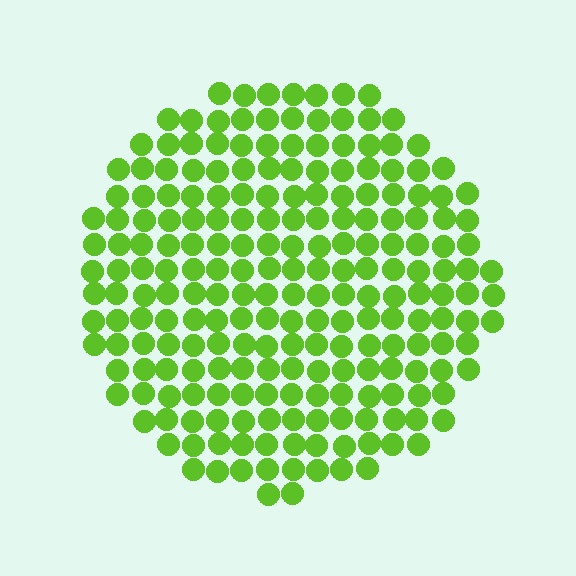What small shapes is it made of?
It is made of small circles.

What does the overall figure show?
The overall figure shows a circle.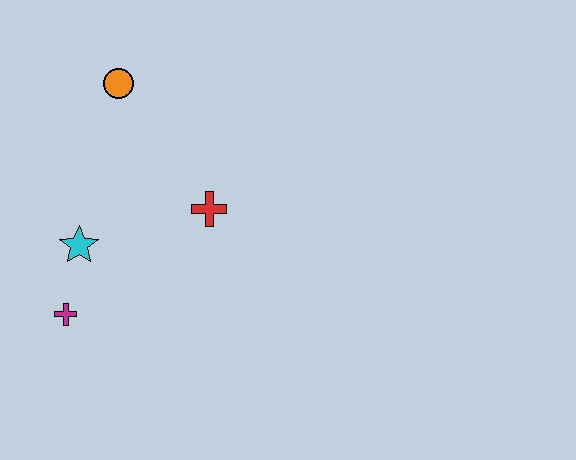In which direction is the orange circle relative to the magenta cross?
The orange circle is above the magenta cross.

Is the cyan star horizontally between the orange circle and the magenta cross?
Yes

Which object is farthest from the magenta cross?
The orange circle is farthest from the magenta cross.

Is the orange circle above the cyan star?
Yes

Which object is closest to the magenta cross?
The cyan star is closest to the magenta cross.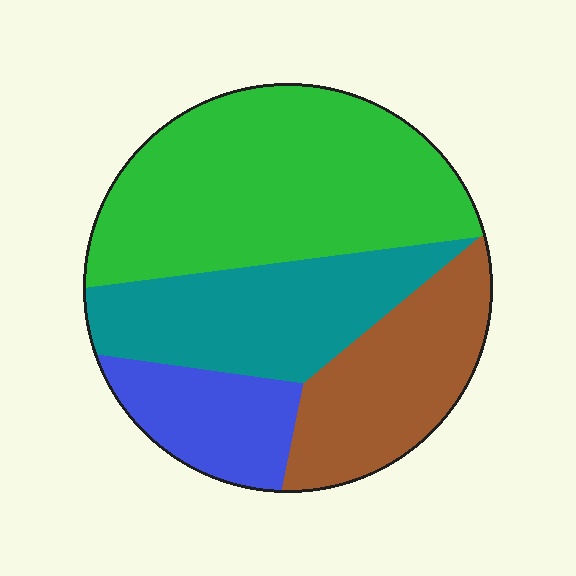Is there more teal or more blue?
Teal.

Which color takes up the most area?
Green, at roughly 40%.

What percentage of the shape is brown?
Brown takes up about one fifth (1/5) of the shape.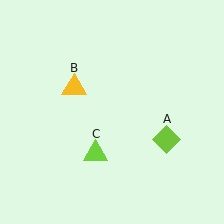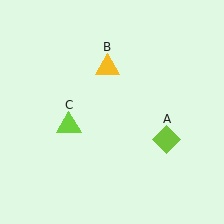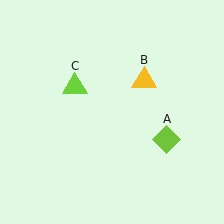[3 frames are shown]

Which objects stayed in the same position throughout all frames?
Lime diamond (object A) remained stationary.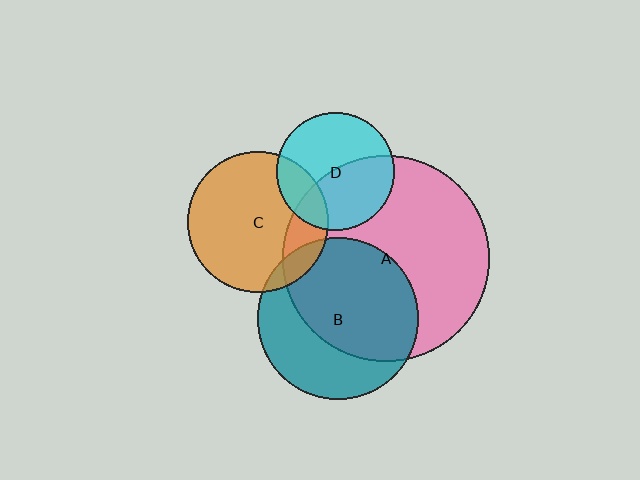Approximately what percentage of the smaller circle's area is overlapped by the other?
Approximately 10%.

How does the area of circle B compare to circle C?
Approximately 1.3 times.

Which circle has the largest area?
Circle A (pink).